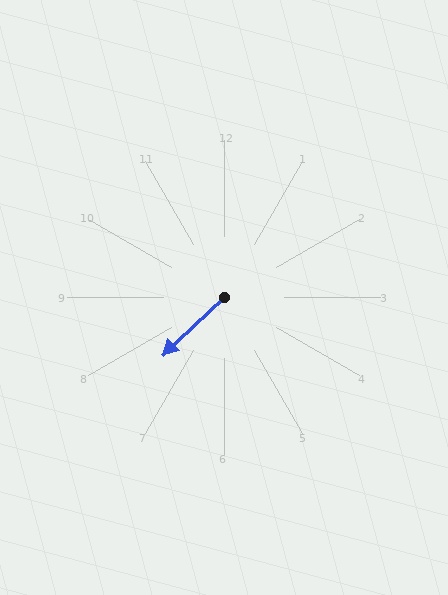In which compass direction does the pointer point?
Southwest.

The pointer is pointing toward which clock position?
Roughly 8 o'clock.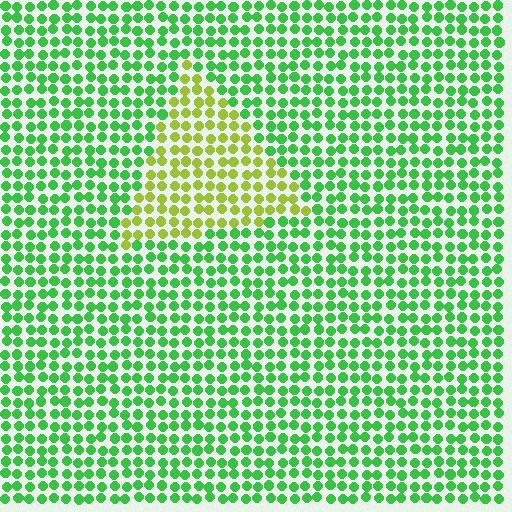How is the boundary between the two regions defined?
The boundary is defined purely by a slight shift in hue (about 49 degrees). Spacing, size, and orientation are identical on both sides.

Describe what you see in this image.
The image is filled with small green elements in a uniform arrangement. A triangle-shaped region is visible where the elements are tinted to a slightly different hue, forming a subtle color boundary.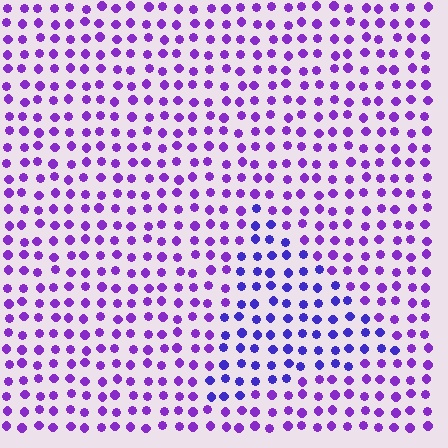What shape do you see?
I see a triangle.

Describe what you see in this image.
The image is filled with small purple elements in a uniform arrangement. A triangle-shaped region is visible where the elements are tinted to a slightly different hue, forming a subtle color boundary.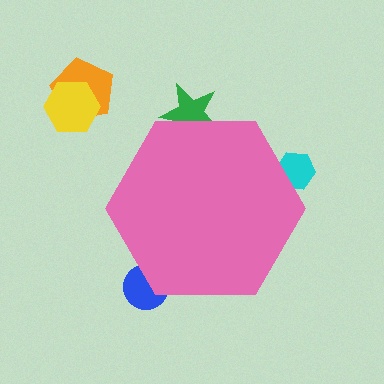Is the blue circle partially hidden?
Yes, the blue circle is partially hidden behind the pink hexagon.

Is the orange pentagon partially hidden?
No, the orange pentagon is fully visible.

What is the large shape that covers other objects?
A pink hexagon.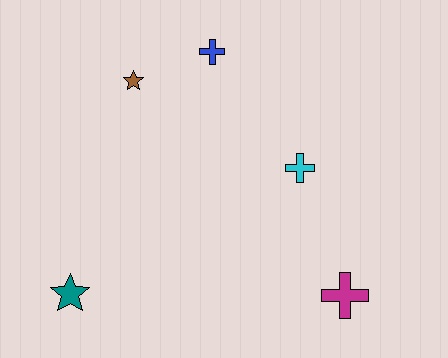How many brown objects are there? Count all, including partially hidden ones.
There is 1 brown object.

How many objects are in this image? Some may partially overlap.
There are 5 objects.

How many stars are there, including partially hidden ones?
There are 2 stars.